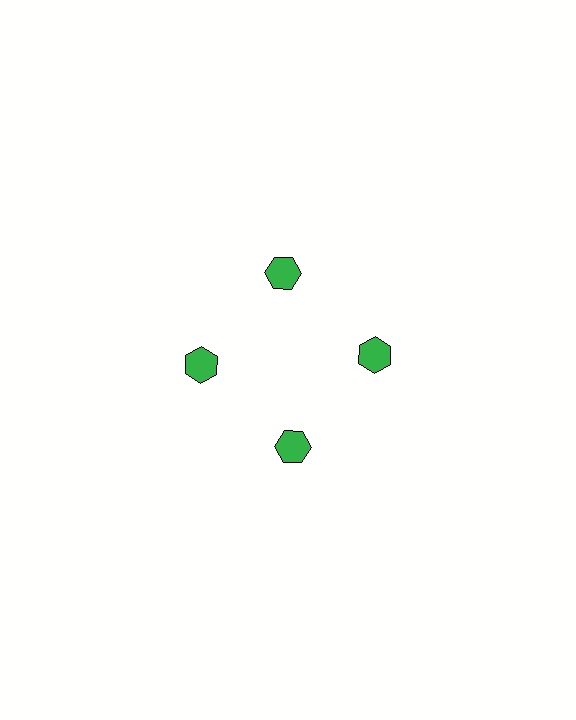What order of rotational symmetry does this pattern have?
This pattern has 4-fold rotational symmetry.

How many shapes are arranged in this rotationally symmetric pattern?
There are 4 shapes, arranged in 4 groups of 1.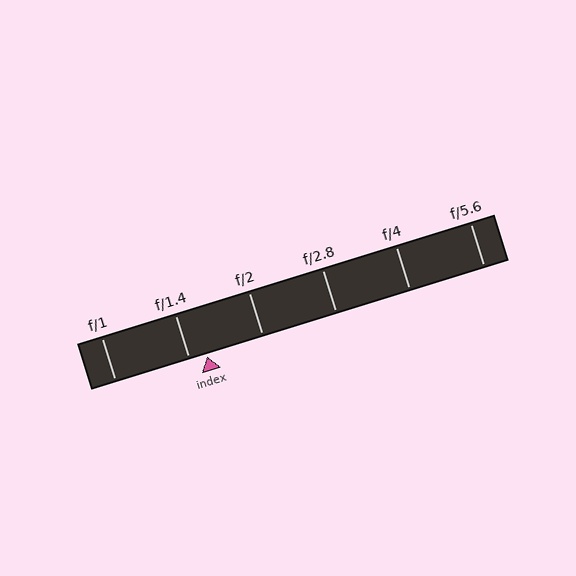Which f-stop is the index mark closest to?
The index mark is closest to f/1.4.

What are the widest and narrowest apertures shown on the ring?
The widest aperture shown is f/1 and the narrowest is f/5.6.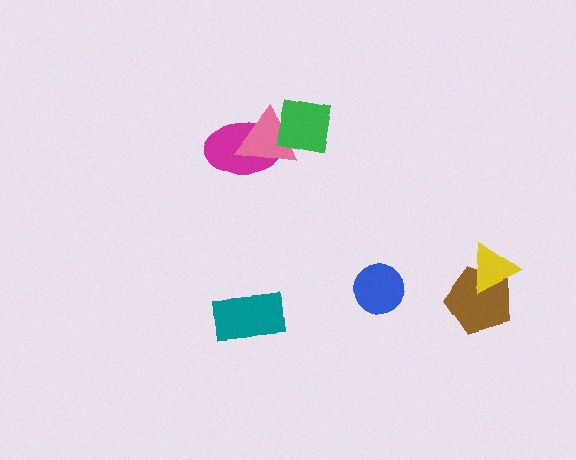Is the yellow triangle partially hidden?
No, no other shape covers it.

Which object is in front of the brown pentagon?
The yellow triangle is in front of the brown pentagon.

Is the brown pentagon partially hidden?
Yes, it is partially covered by another shape.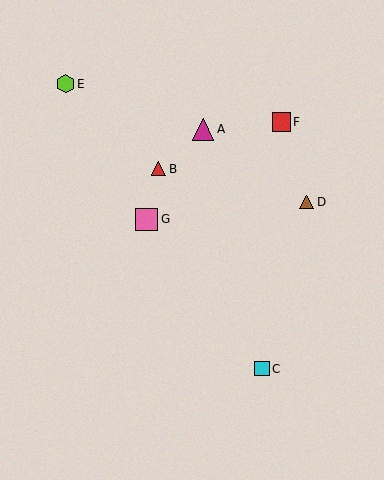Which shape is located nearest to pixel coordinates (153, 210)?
The pink square (labeled G) at (146, 219) is nearest to that location.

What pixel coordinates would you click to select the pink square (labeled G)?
Click at (146, 219) to select the pink square G.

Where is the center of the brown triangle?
The center of the brown triangle is at (307, 202).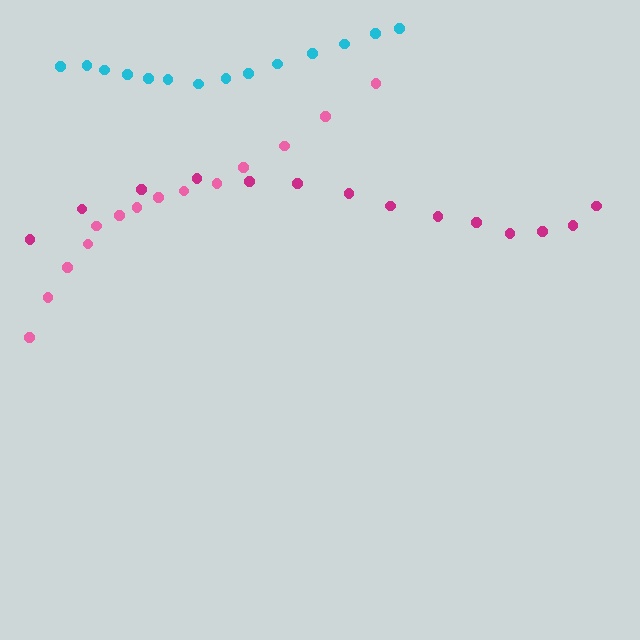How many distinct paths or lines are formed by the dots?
There are 3 distinct paths.